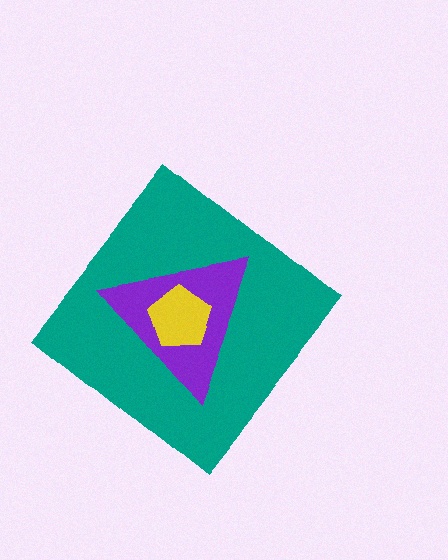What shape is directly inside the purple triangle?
The yellow pentagon.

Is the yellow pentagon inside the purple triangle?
Yes.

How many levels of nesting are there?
3.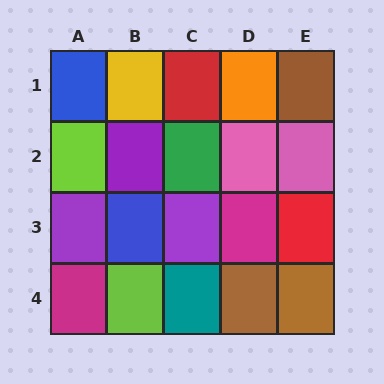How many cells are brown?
3 cells are brown.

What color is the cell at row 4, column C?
Teal.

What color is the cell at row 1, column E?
Brown.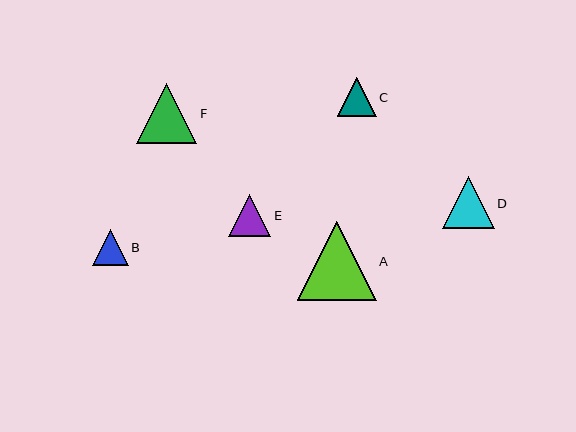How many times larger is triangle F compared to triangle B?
Triangle F is approximately 1.7 times the size of triangle B.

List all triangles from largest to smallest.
From largest to smallest: A, F, D, E, C, B.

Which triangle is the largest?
Triangle A is the largest with a size of approximately 79 pixels.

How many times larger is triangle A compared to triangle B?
Triangle A is approximately 2.2 times the size of triangle B.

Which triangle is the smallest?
Triangle B is the smallest with a size of approximately 36 pixels.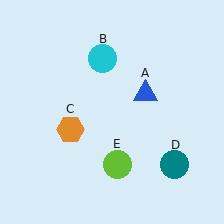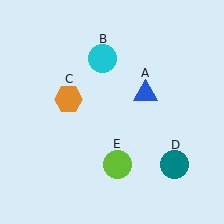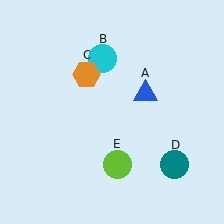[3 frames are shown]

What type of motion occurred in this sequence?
The orange hexagon (object C) rotated clockwise around the center of the scene.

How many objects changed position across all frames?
1 object changed position: orange hexagon (object C).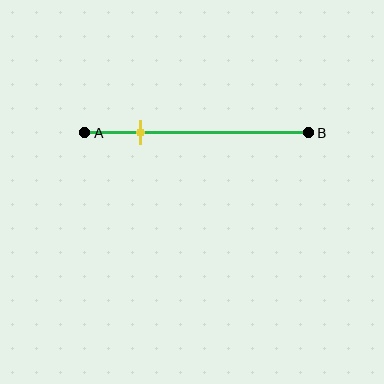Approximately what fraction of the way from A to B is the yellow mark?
The yellow mark is approximately 25% of the way from A to B.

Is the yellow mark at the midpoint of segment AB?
No, the mark is at about 25% from A, not at the 50% midpoint.